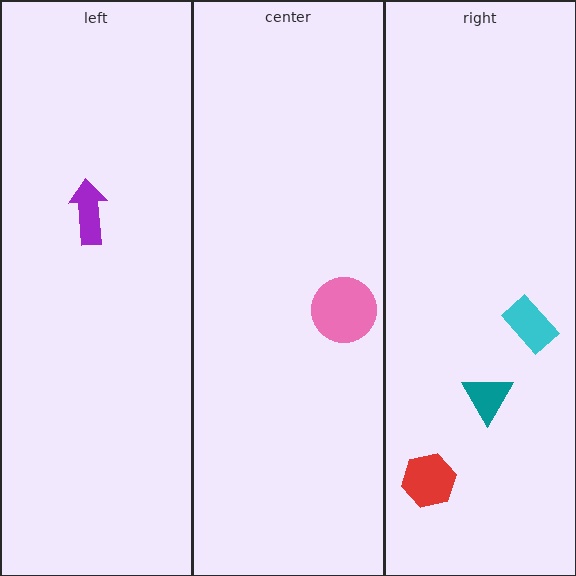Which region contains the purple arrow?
The left region.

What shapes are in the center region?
The pink circle.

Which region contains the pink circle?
The center region.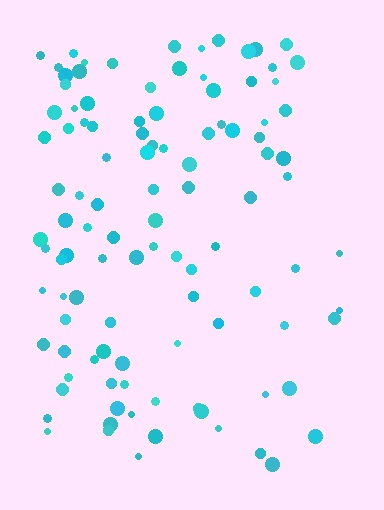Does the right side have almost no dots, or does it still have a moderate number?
Still a moderate number, just noticeably fewer than the left.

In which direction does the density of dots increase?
From right to left, with the left side densest.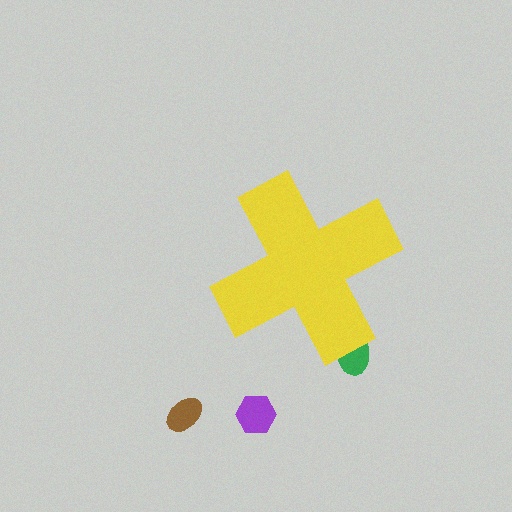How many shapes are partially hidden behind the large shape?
1 shape is partially hidden.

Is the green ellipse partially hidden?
Yes, the green ellipse is partially hidden behind the yellow cross.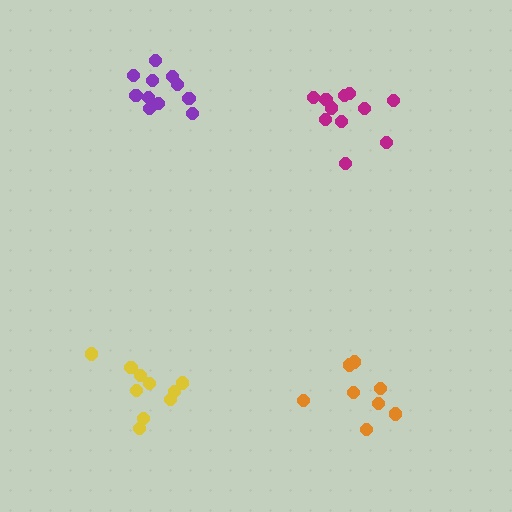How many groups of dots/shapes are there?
There are 4 groups.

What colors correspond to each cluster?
The clusters are colored: orange, purple, yellow, magenta.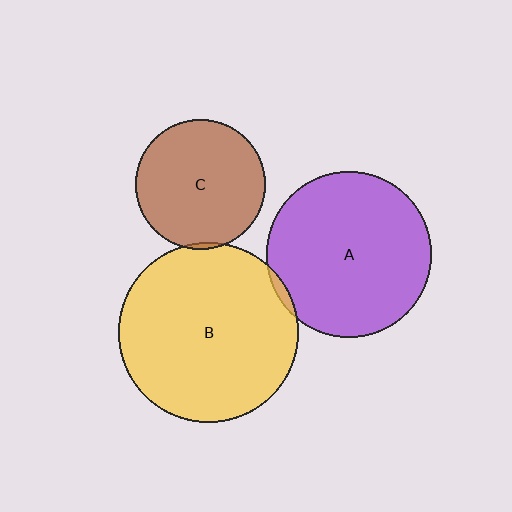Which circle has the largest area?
Circle B (yellow).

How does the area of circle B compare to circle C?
Approximately 1.9 times.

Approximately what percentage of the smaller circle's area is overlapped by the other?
Approximately 5%.